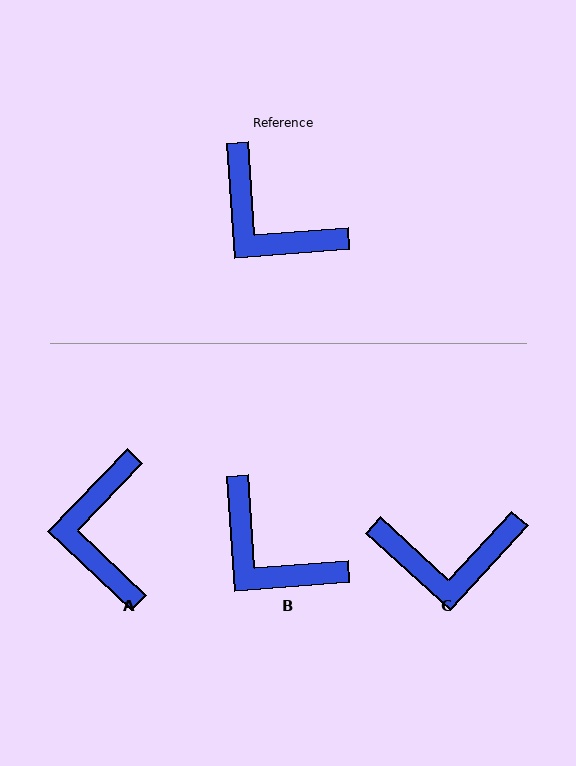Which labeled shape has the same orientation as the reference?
B.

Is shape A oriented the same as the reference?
No, it is off by about 48 degrees.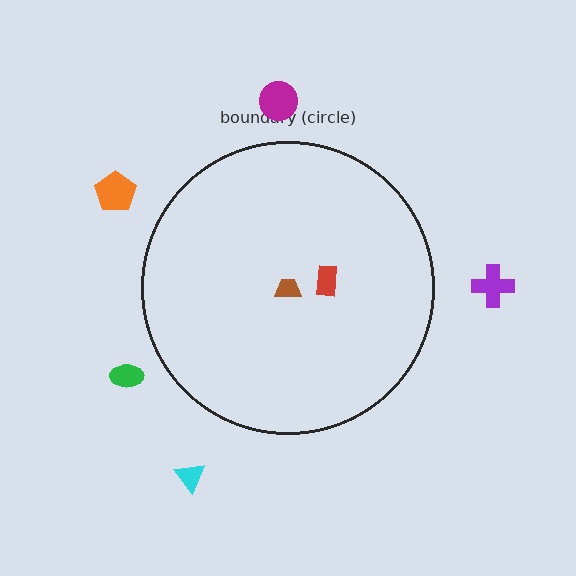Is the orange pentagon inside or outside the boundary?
Outside.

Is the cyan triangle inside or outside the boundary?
Outside.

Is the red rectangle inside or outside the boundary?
Inside.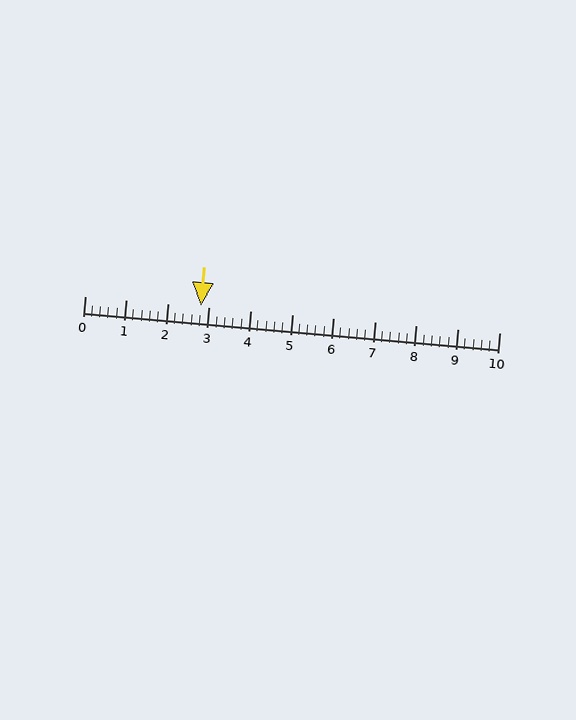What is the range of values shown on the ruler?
The ruler shows values from 0 to 10.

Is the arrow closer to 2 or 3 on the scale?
The arrow is closer to 3.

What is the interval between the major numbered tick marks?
The major tick marks are spaced 1 units apart.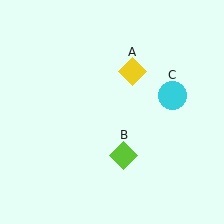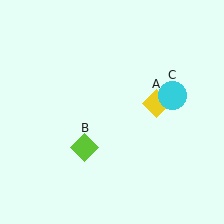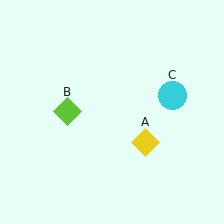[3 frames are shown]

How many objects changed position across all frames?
2 objects changed position: yellow diamond (object A), lime diamond (object B).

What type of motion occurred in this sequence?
The yellow diamond (object A), lime diamond (object B) rotated clockwise around the center of the scene.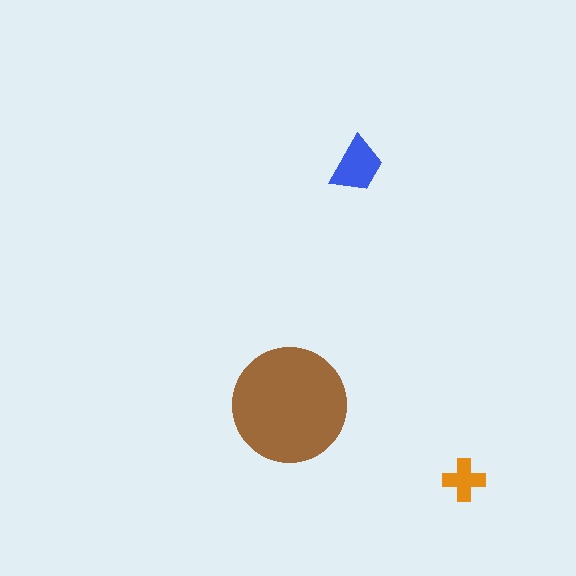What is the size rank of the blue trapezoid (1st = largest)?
2nd.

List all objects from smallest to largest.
The orange cross, the blue trapezoid, the brown circle.